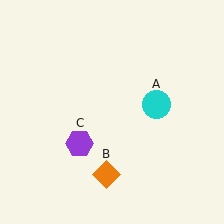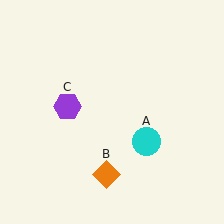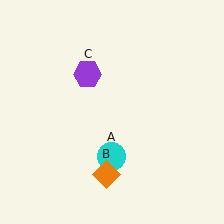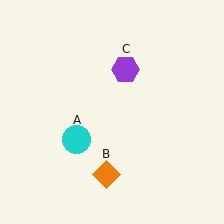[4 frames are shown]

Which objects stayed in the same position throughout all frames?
Orange diamond (object B) remained stationary.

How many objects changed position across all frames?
2 objects changed position: cyan circle (object A), purple hexagon (object C).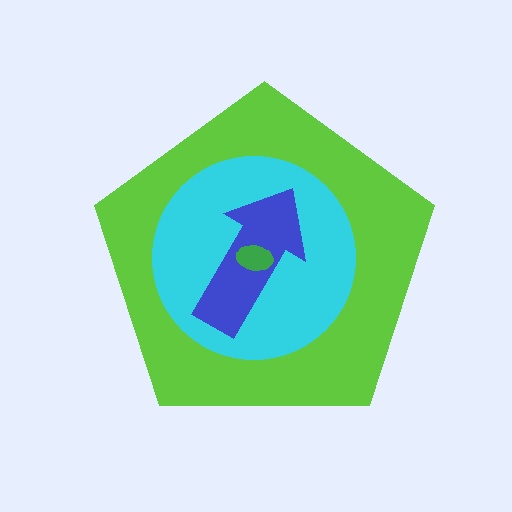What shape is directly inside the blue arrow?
The green ellipse.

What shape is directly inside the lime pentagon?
The cyan circle.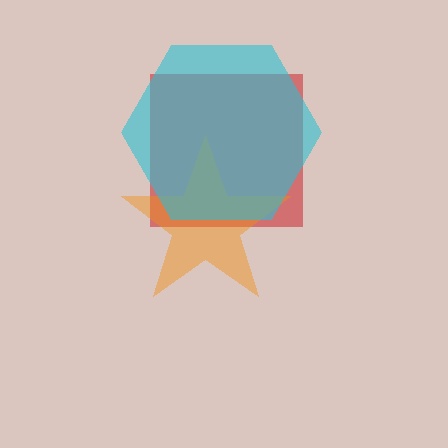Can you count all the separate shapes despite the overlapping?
Yes, there are 3 separate shapes.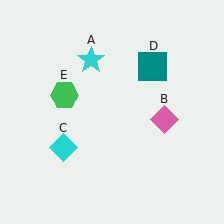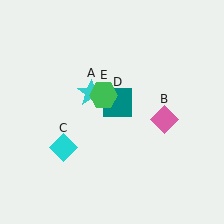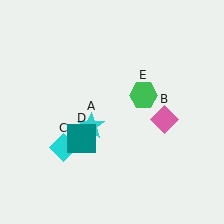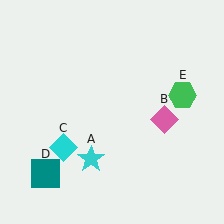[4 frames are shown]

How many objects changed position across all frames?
3 objects changed position: cyan star (object A), teal square (object D), green hexagon (object E).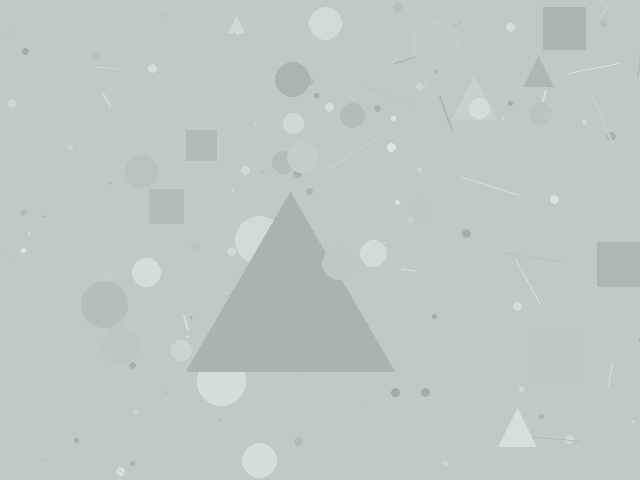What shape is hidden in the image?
A triangle is hidden in the image.